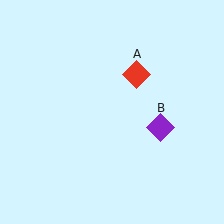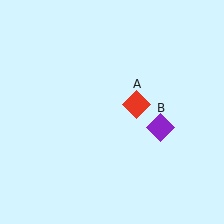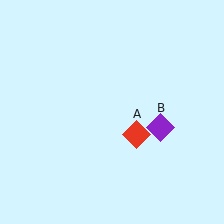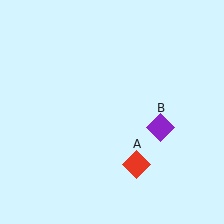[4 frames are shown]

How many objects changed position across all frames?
1 object changed position: red diamond (object A).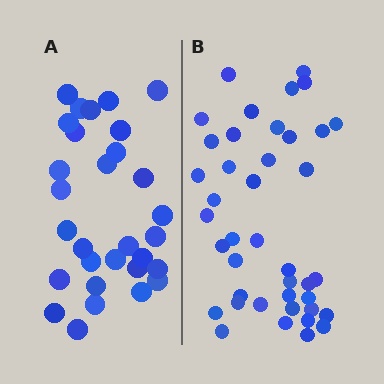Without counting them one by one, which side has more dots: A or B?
Region B (the right region) has more dots.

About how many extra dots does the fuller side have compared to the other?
Region B has roughly 12 or so more dots than region A.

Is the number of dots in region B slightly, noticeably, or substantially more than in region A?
Region B has noticeably more, but not dramatically so. The ratio is roughly 1.4 to 1.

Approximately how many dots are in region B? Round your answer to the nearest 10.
About 40 dots. (The exact count is 41, which rounds to 40.)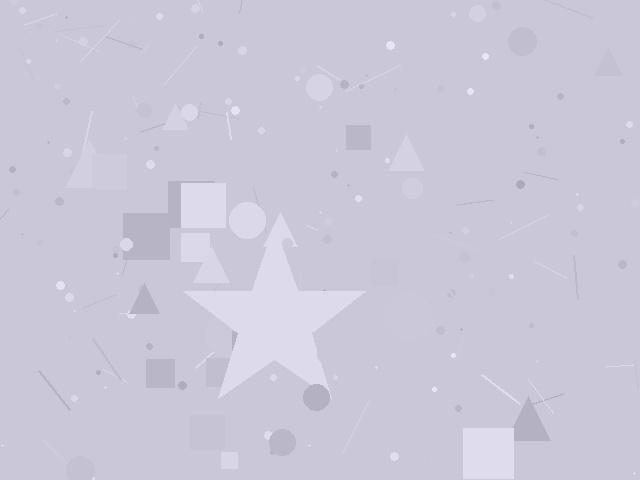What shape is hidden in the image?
A star is hidden in the image.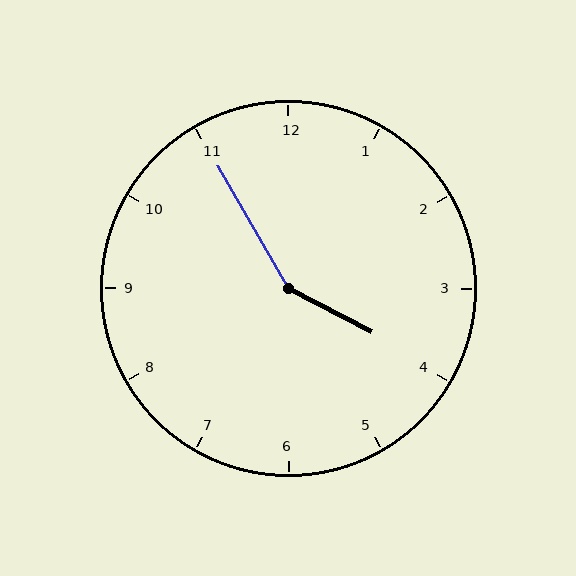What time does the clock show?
3:55.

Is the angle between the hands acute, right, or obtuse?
It is obtuse.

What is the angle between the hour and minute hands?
Approximately 148 degrees.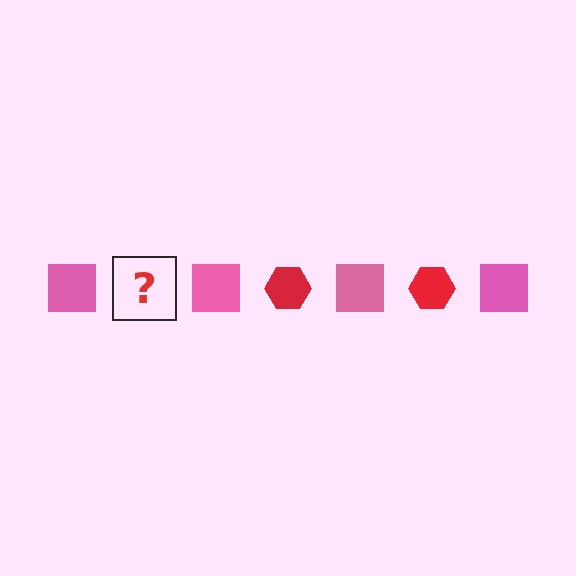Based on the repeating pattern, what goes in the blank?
The blank should be a red hexagon.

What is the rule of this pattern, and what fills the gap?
The rule is that the pattern alternates between pink square and red hexagon. The gap should be filled with a red hexagon.